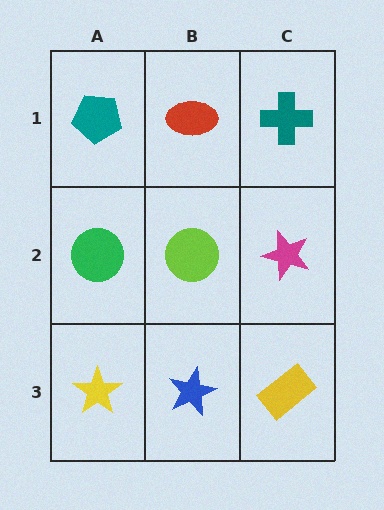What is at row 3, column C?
A yellow rectangle.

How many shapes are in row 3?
3 shapes.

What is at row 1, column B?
A red ellipse.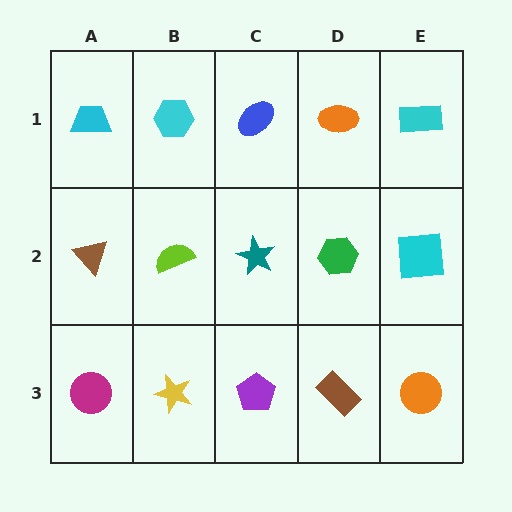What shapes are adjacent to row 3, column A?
A brown triangle (row 2, column A), a yellow star (row 3, column B).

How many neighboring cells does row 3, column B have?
3.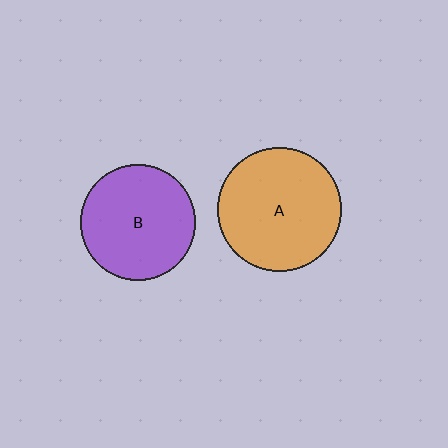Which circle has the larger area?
Circle A (orange).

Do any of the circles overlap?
No, none of the circles overlap.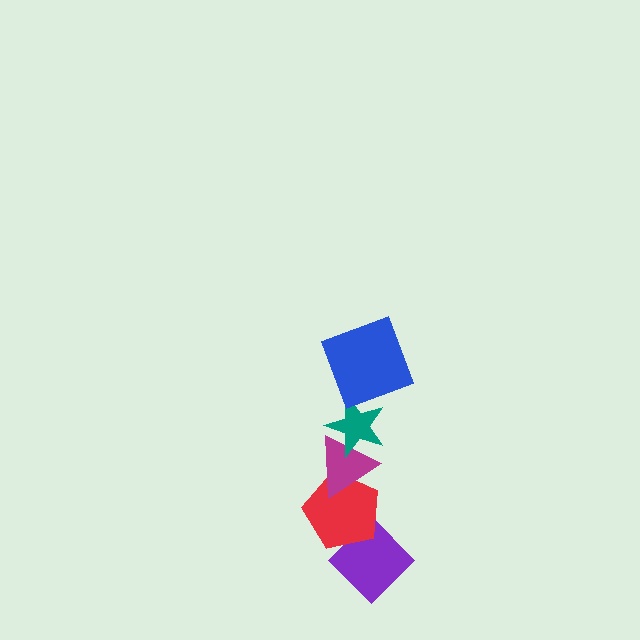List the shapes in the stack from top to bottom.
From top to bottom: the blue square, the teal star, the magenta triangle, the red pentagon, the purple diamond.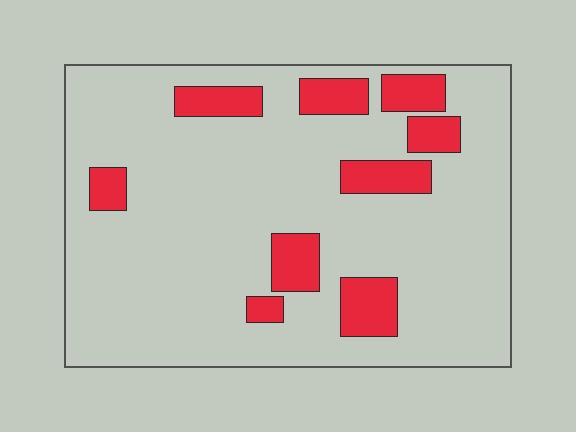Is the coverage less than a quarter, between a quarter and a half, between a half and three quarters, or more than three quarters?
Less than a quarter.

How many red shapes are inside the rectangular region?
9.